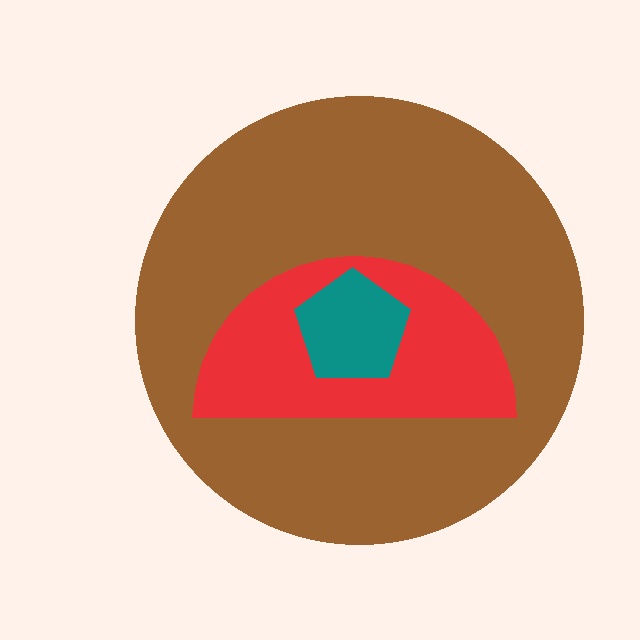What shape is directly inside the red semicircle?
The teal pentagon.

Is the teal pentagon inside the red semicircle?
Yes.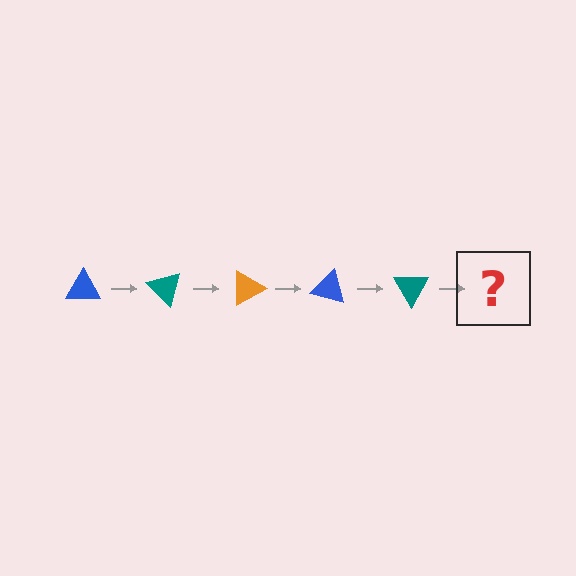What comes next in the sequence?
The next element should be an orange triangle, rotated 225 degrees from the start.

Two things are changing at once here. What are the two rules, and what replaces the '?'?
The two rules are that it rotates 45 degrees each step and the color cycles through blue, teal, and orange. The '?' should be an orange triangle, rotated 225 degrees from the start.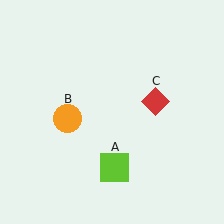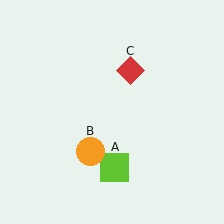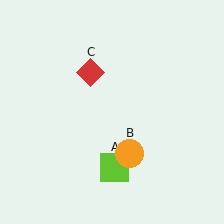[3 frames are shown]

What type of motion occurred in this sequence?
The orange circle (object B), red diamond (object C) rotated counterclockwise around the center of the scene.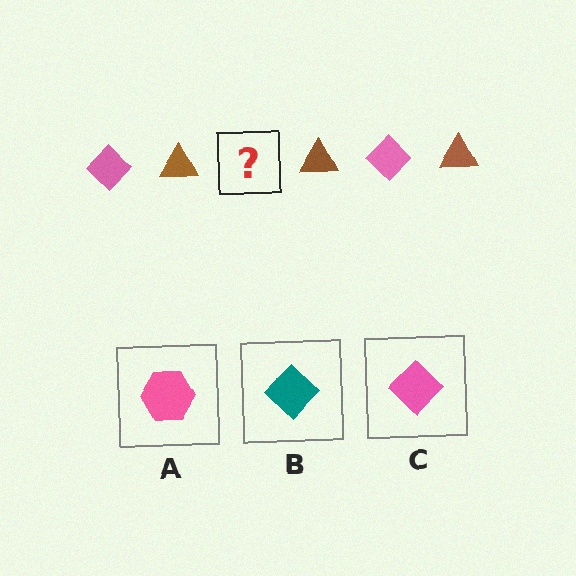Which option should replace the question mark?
Option C.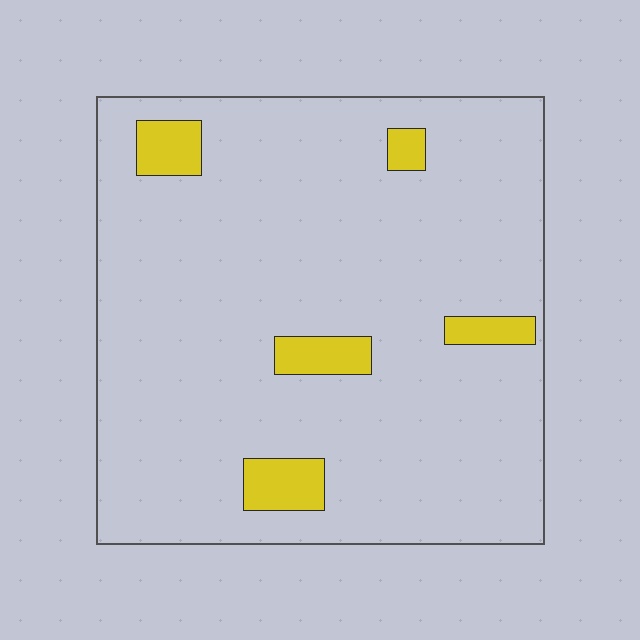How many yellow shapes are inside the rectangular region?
5.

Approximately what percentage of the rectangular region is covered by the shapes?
Approximately 10%.